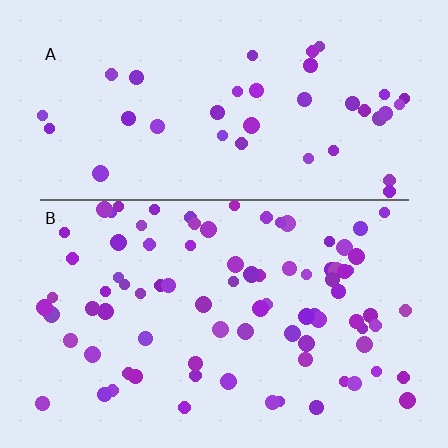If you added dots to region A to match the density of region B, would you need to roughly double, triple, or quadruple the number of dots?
Approximately double.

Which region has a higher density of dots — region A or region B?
B (the bottom).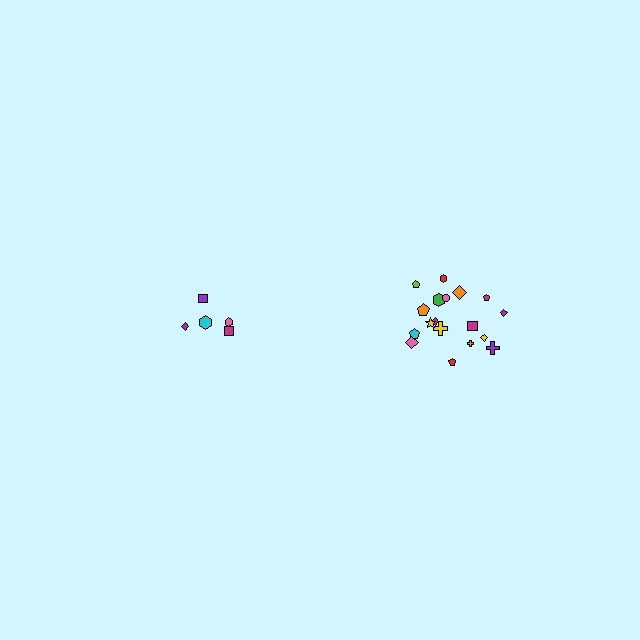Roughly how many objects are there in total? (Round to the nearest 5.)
Roughly 25 objects in total.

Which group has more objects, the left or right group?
The right group.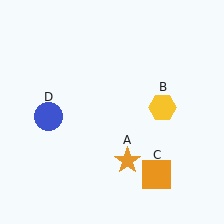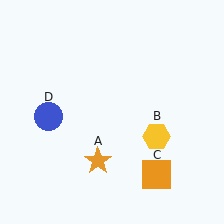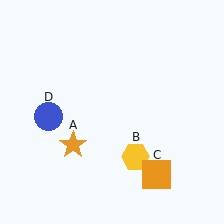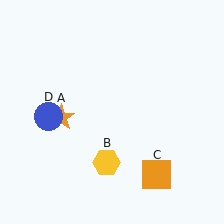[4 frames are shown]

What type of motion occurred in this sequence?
The orange star (object A), yellow hexagon (object B) rotated clockwise around the center of the scene.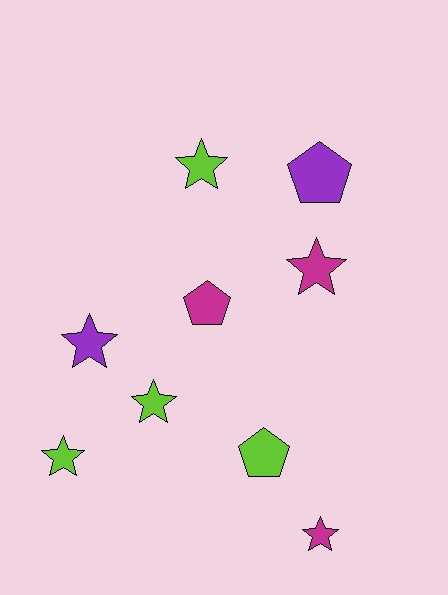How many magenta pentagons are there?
There is 1 magenta pentagon.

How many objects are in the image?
There are 9 objects.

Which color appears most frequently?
Lime, with 4 objects.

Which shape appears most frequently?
Star, with 6 objects.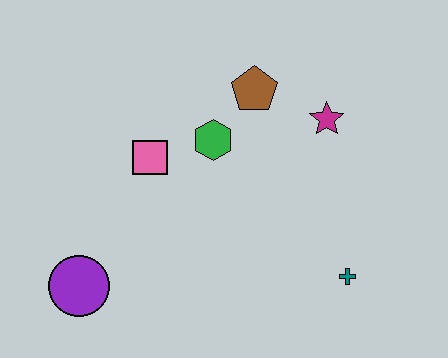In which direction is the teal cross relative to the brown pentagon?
The teal cross is below the brown pentagon.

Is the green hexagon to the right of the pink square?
Yes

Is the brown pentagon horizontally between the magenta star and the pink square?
Yes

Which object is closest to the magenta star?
The brown pentagon is closest to the magenta star.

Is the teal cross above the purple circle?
Yes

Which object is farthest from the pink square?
The teal cross is farthest from the pink square.